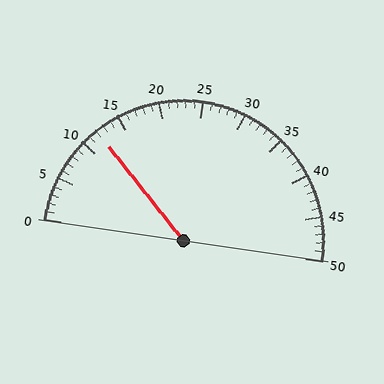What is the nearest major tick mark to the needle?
The nearest major tick mark is 10.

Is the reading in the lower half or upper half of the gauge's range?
The reading is in the lower half of the range (0 to 50).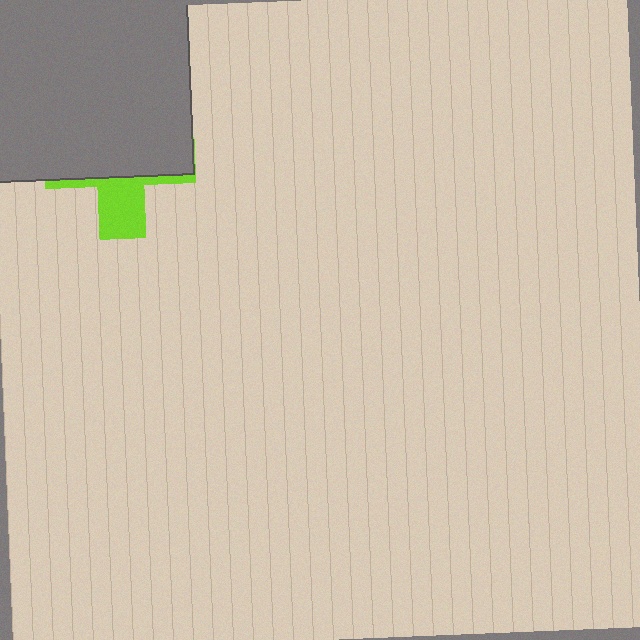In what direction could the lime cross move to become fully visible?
The lime cross could move down. That would shift it out from behind the gray square entirely.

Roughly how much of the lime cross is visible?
A small part of it is visible (roughly 31%).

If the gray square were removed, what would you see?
You would see the complete lime cross.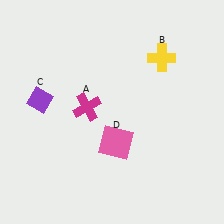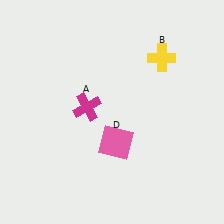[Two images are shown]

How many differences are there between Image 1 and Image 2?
There is 1 difference between the two images.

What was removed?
The purple diamond (C) was removed in Image 2.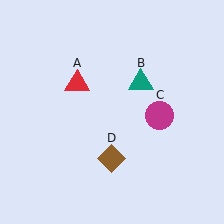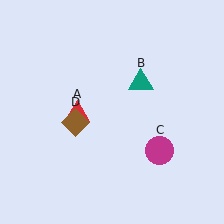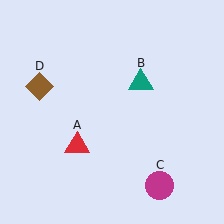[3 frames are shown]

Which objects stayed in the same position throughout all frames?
Teal triangle (object B) remained stationary.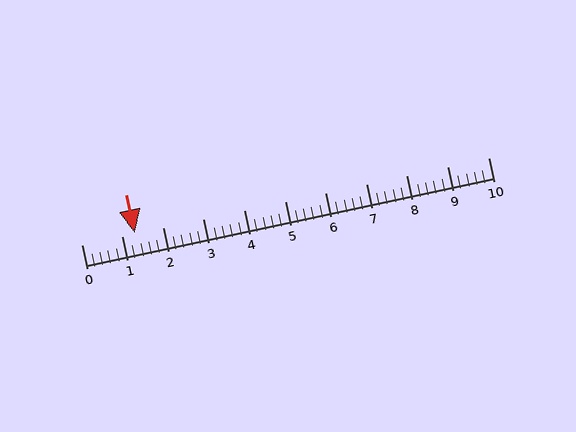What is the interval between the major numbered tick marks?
The major tick marks are spaced 1 units apart.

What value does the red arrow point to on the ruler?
The red arrow points to approximately 1.3.